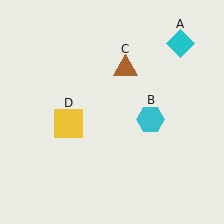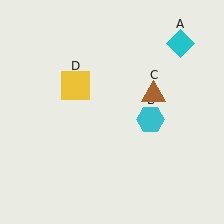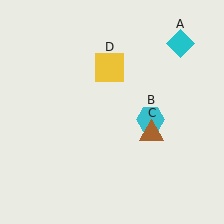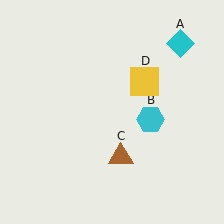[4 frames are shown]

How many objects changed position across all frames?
2 objects changed position: brown triangle (object C), yellow square (object D).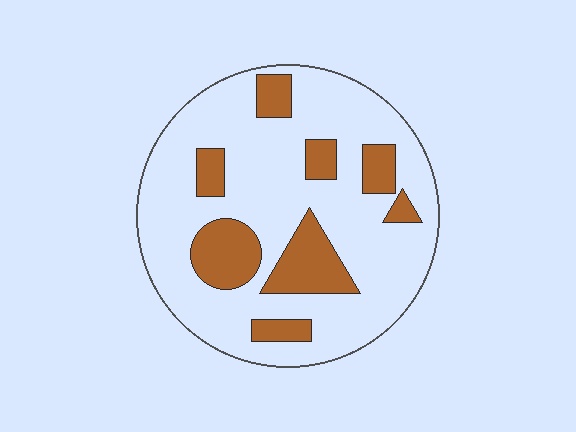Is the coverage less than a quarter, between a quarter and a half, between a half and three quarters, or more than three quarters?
Less than a quarter.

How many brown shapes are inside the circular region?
8.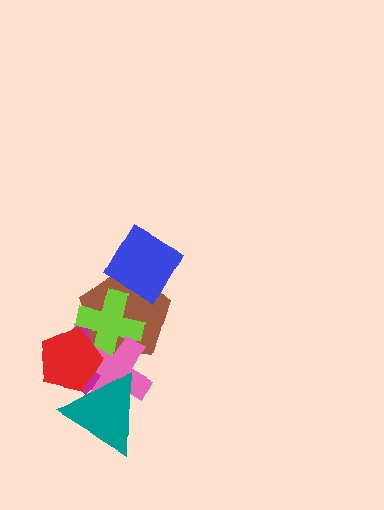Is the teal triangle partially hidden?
No, no other shape covers it.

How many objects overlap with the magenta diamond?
5 objects overlap with the magenta diamond.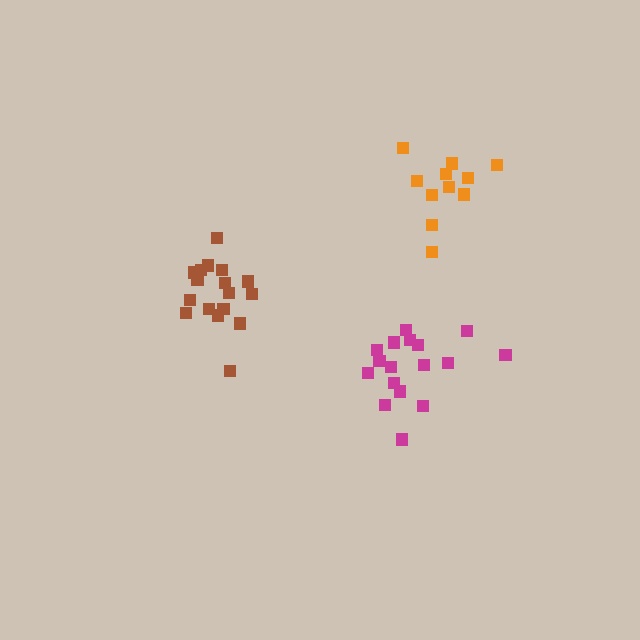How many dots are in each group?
Group 1: 17 dots, Group 2: 17 dots, Group 3: 11 dots (45 total).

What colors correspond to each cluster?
The clusters are colored: brown, magenta, orange.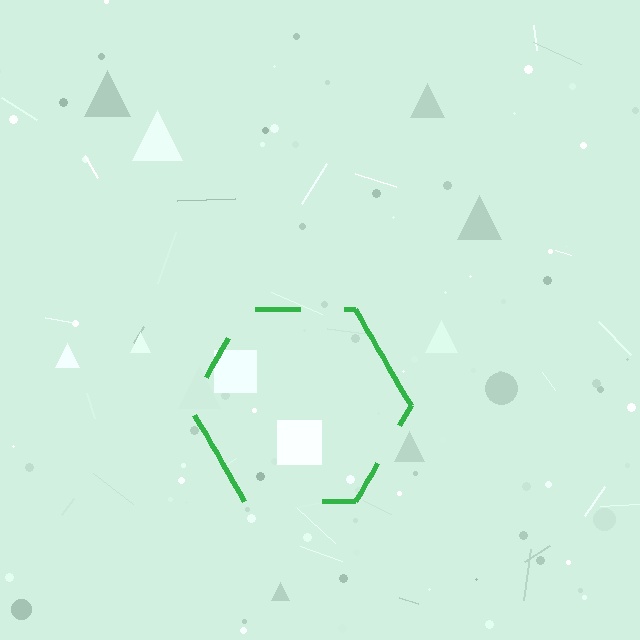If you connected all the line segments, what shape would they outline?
They would outline a hexagon.